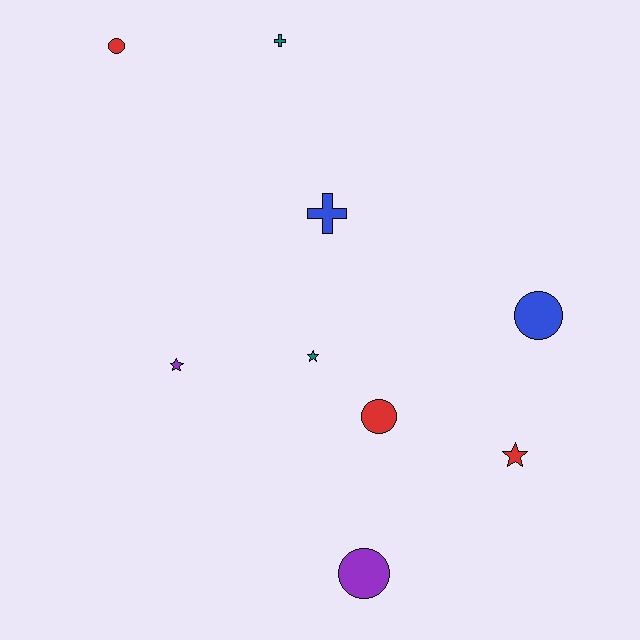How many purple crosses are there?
There are no purple crosses.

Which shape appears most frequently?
Circle, with 4 objects.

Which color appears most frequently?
Red, with 3 objects.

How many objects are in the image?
There are 9 objects.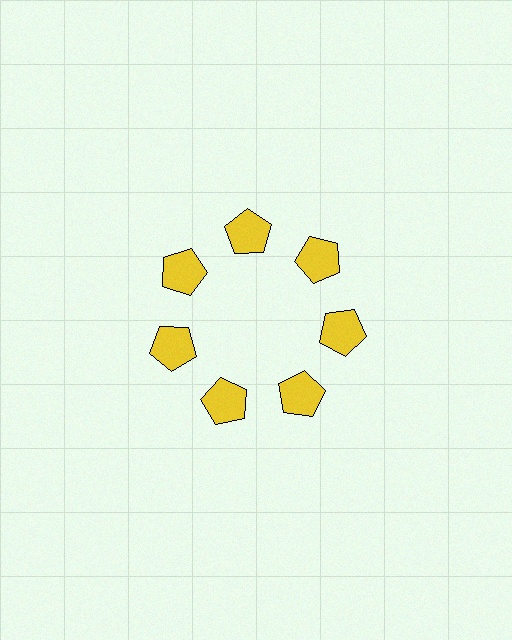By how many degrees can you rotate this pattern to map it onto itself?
The pattern maps onto itself every 51 degrees of rotation.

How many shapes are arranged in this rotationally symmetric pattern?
There are 7 shapes, arranged in 7 groups of 1.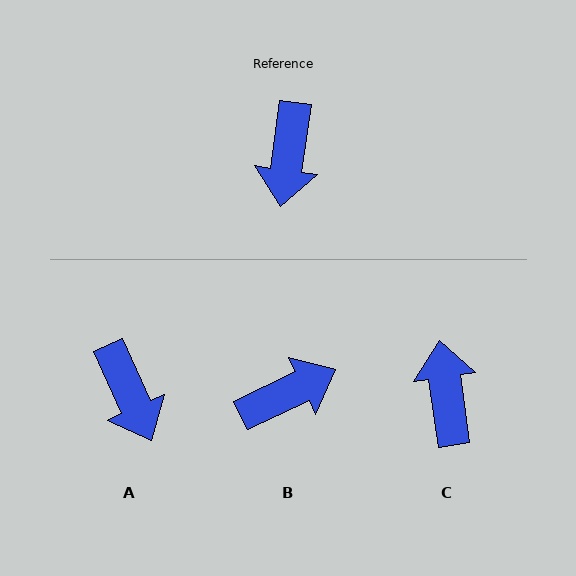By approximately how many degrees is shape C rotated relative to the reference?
Approximately 164 degrees clockwise.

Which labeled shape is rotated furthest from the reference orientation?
C, about 164 degrees away.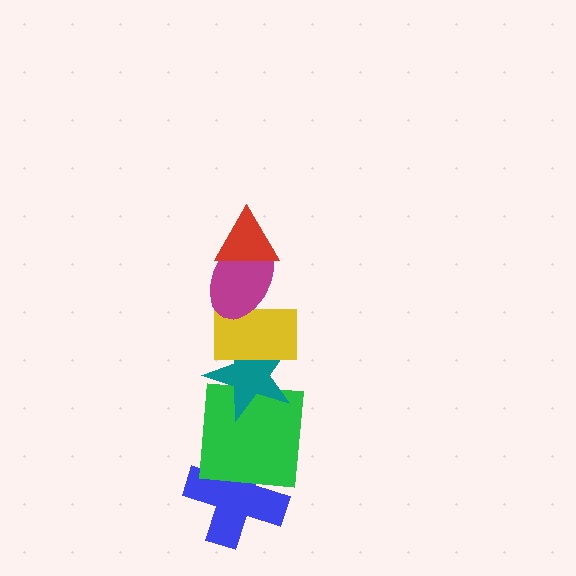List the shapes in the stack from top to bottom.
From top to bottom: the red triangle, the magenta ellipse, the yellow rectangle, the teal star, the green square, the blue cross.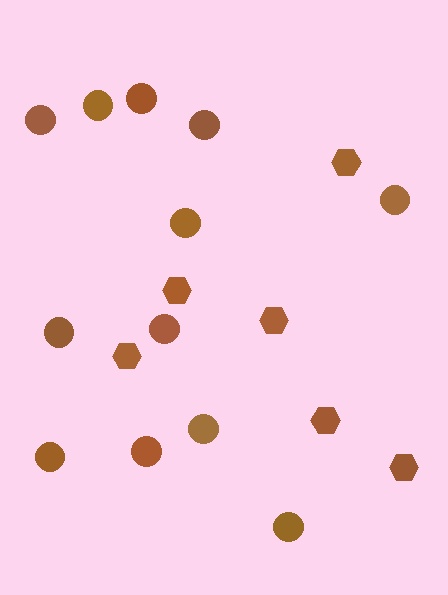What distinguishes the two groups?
There are 2 groups: one group of circles (12) and one group of hexagons (6).